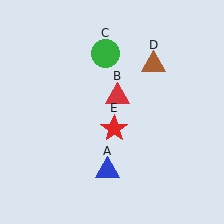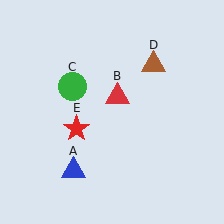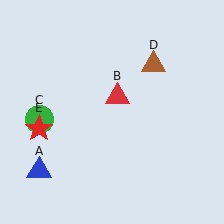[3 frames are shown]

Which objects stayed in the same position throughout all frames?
Red triangle (object B) and brown triangle (object D) remained stationary.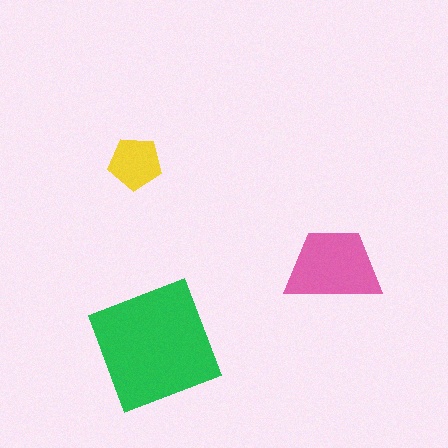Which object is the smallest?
The yellow pentagon.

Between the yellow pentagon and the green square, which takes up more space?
The green square.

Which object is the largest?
The green square.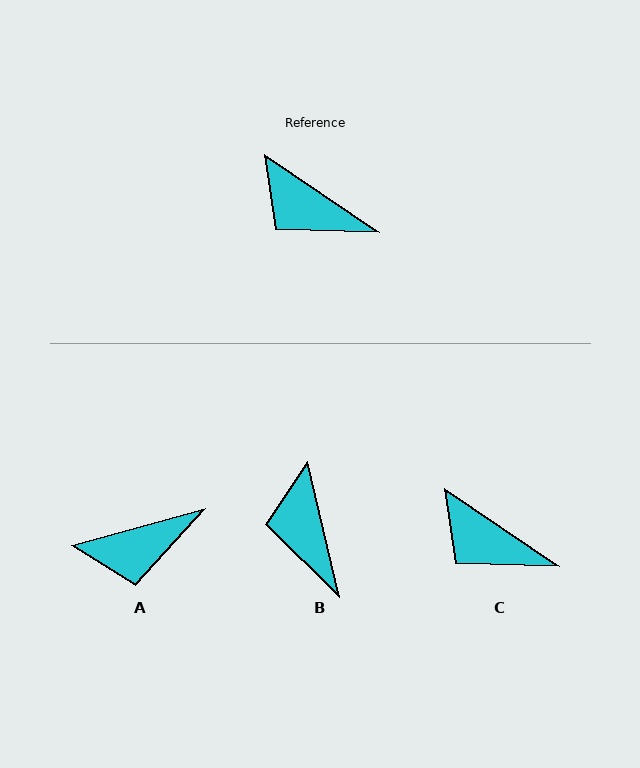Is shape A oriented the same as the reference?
No, it is off by about 50 degrees.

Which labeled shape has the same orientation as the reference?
C.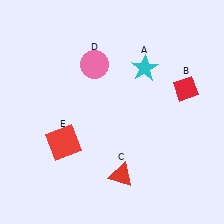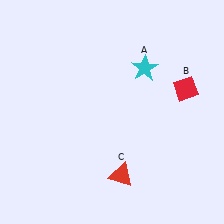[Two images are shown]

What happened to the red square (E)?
The red square (E) was removed in Image 2. It was in the bottom-left area of Image 1.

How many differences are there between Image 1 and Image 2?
There are 2 differences between the two images.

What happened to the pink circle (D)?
The pink circle (D) was removed in Image 2. It was in the top-left area of Image 1.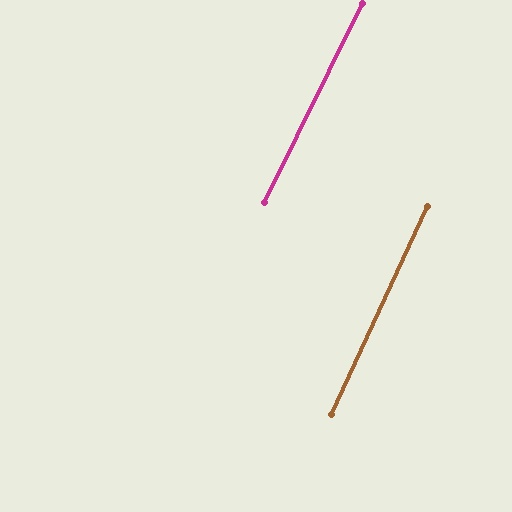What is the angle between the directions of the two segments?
Approximately 2 degrees.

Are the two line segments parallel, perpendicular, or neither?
Parallel — their directions differ by only 1.5°.